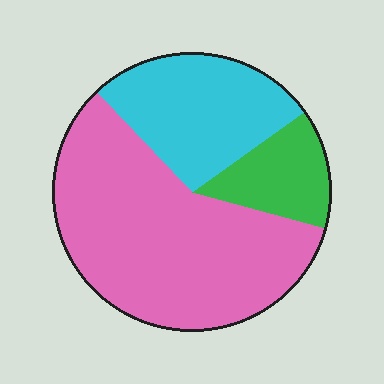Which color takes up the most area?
Pink, at roughly 60%.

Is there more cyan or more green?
Cyan.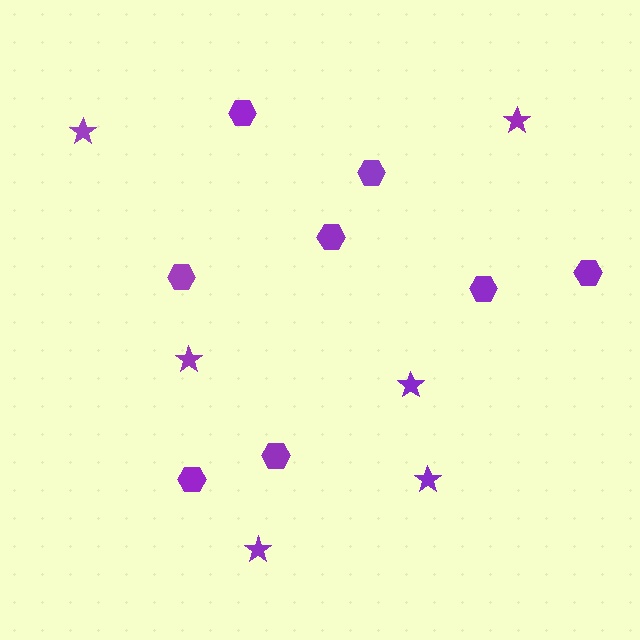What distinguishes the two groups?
There are 2 groups: one group of hexagons (8) and one group of stars (6).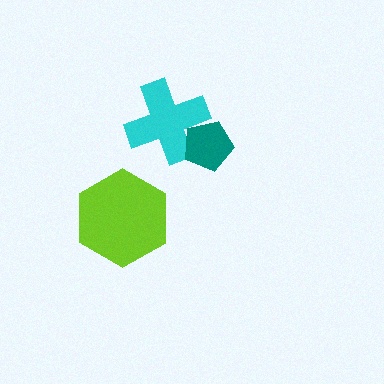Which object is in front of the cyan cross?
The teal pentagon is in front of the cyan cross.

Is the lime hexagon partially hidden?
No, no other shape covers it.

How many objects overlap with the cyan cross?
1 object overlaps with the cyan cross.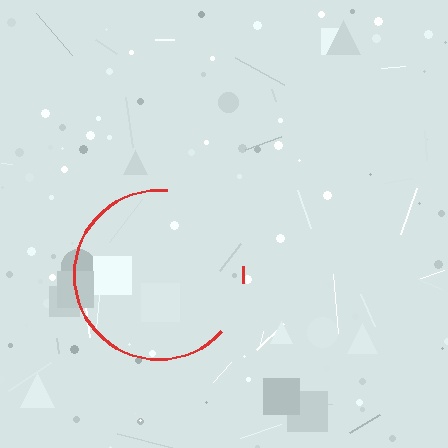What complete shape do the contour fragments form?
The contour fragments form a circle.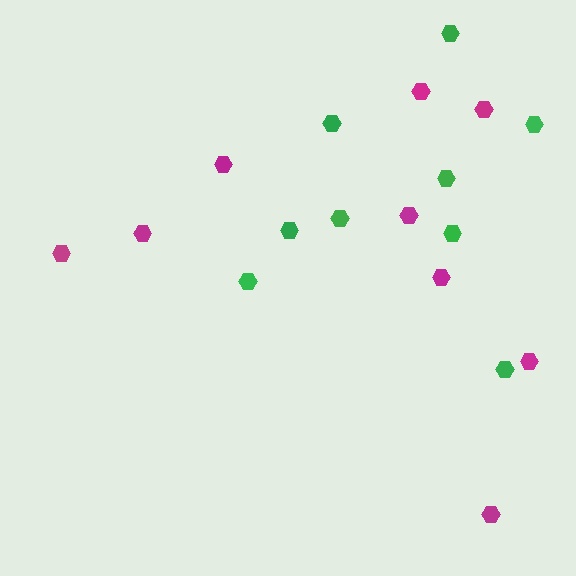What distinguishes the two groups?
There are 2 groups: one group of green hexagons (9) and one group of magenta hexagons (9).